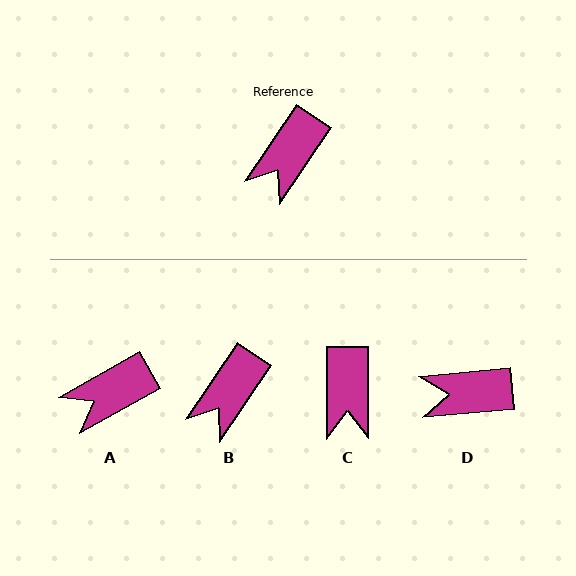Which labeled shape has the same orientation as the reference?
B.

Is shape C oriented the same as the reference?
No, it is off by about 34 degrees.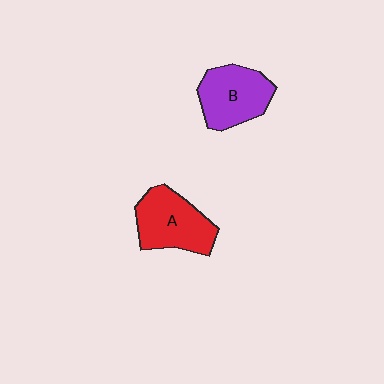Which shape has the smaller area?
Shape B (purple).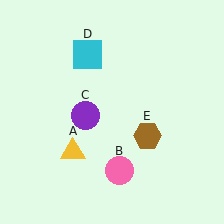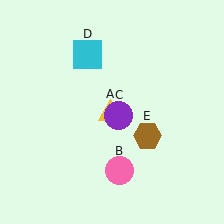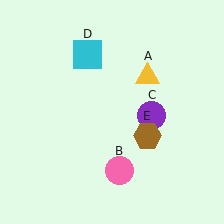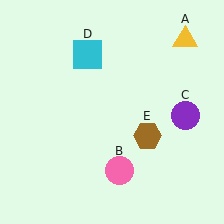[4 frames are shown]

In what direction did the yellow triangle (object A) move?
The yellow triangle (object A) moved up and to the right.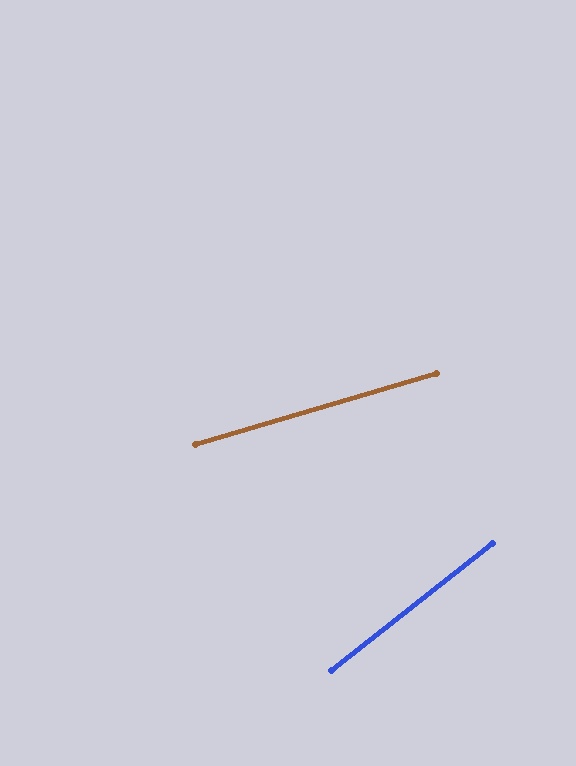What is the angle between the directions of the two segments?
Approximately 22 degrees.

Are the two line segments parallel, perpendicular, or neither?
Neither parallel nor perpendicular — they differ by about 22°.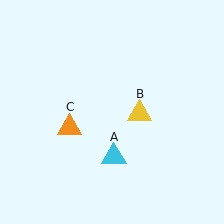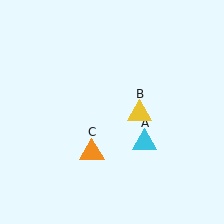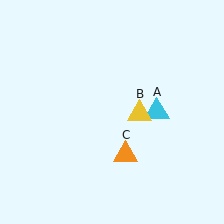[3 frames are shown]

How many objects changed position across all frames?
2 objects changed position: cyan triangle (object A), orange triangle (object C).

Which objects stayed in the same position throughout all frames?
Yellow triangle (object B) remained stationary.